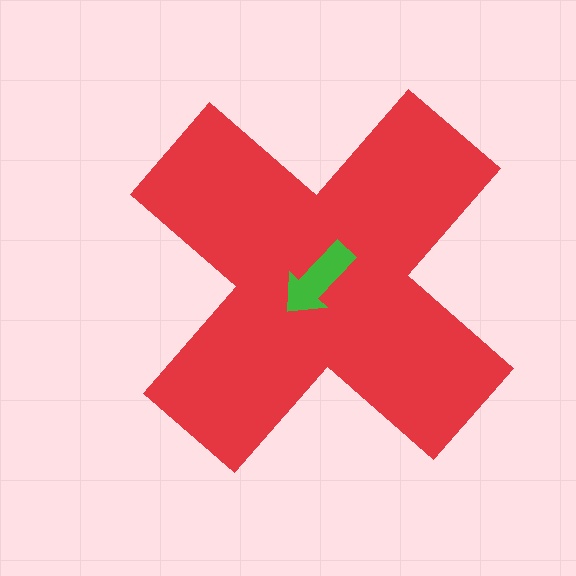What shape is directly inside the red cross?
The green arrow.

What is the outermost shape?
The red cross.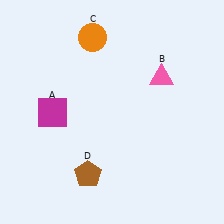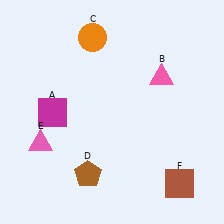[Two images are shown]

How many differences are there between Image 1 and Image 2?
There are 2 differences between the two images.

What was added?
A pink triangle (E), a brown square (F) were added in Image 2.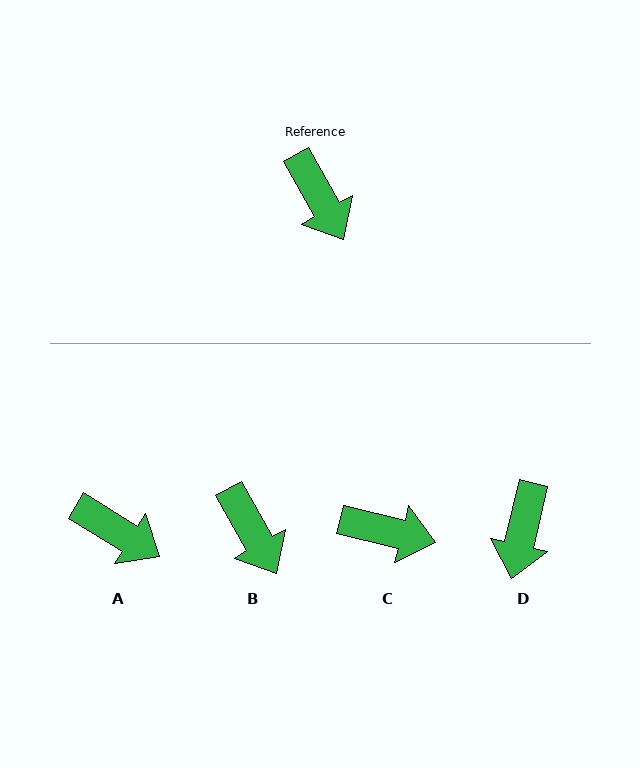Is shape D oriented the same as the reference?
No, it is off by about 42 degrees.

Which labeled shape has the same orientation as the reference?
B.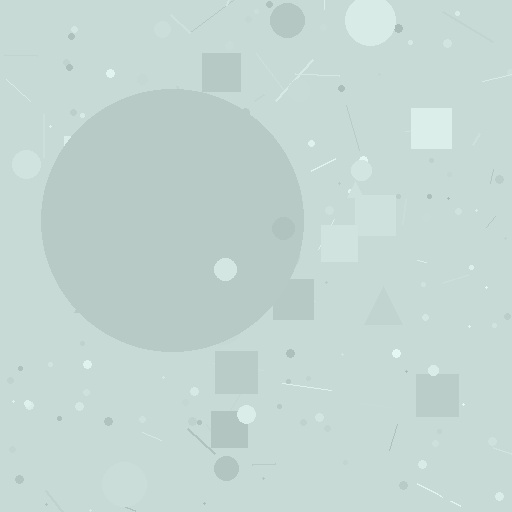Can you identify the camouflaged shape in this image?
The camouflaged shape is a circle.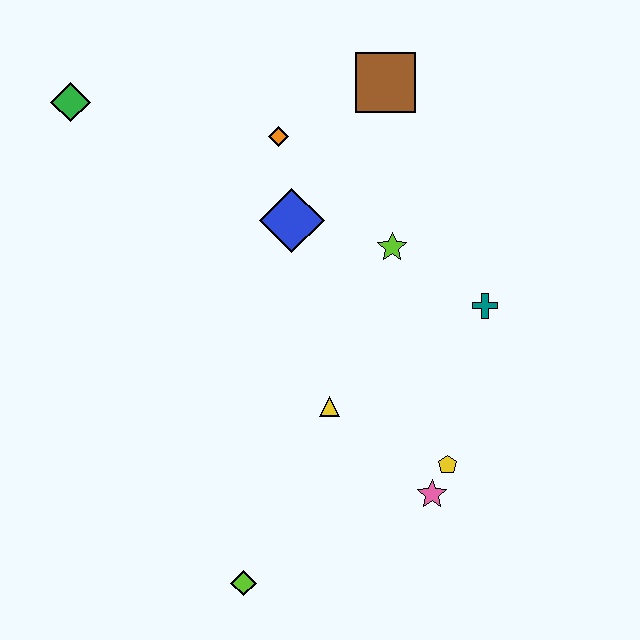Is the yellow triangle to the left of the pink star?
Yes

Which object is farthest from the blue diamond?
The lime diamond is farthest from the blue diamond.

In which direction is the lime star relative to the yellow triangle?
The lime star is above the yellow triangle.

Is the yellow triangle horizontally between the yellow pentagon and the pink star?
No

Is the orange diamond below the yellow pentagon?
No